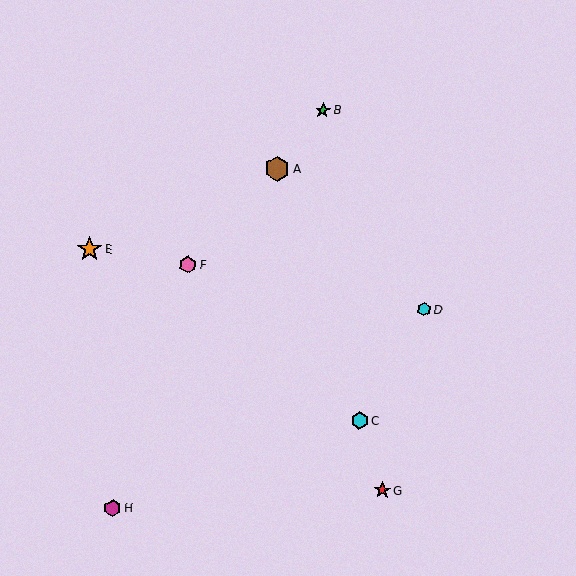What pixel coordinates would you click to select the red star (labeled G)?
Click at (382, 490) to select the red star G.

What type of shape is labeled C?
Shape C is a cyan hexagon.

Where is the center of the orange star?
The center of the orange star is at (89, 249).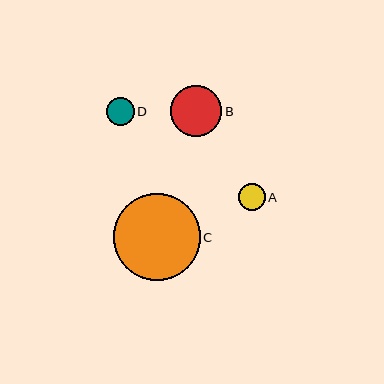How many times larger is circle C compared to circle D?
Circle C is approximately 3.1 times the size of circle D.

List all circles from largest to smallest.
From largest to smallest: C, B, D, A.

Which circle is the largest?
Circle C is the largest with a size of approximately 87 pixels.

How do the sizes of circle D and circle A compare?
Circle D and circle A are approximately the same size.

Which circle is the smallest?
Circle A is the smallest with a size of approximately 27 pixels.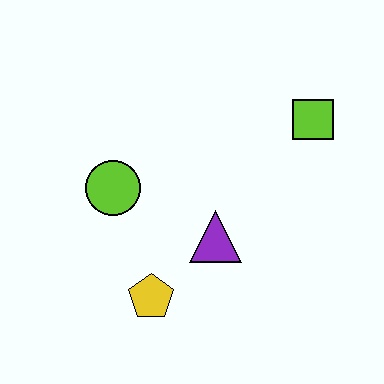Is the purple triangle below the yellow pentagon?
No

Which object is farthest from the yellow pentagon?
The lime square is farthest from the yellow pentagon.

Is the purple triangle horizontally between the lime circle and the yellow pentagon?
No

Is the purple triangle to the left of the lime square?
Yes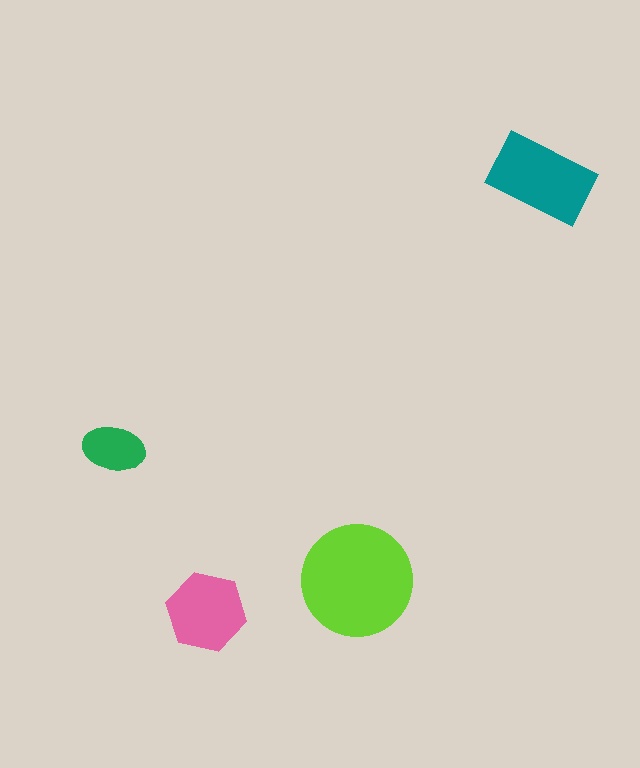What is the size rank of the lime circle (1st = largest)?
1st.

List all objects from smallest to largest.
The green ellipse, the pink hexagon, the teal rectangle, the lime circle.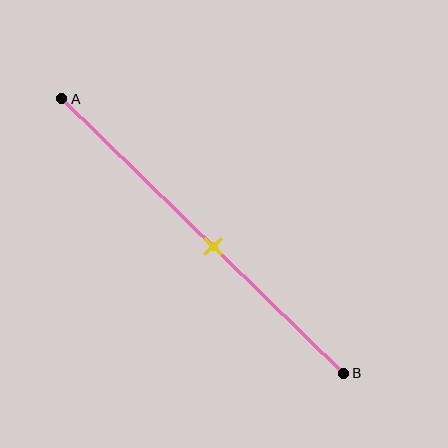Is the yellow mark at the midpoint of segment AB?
No, the mark is at about 55% from A, not at the 50% midpoint.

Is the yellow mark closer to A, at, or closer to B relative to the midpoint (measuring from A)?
The yellow mark is closer to point B than the midpoint of segment AB.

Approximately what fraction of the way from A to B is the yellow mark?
The yellow mark is approximately 55% of the way from A to B.